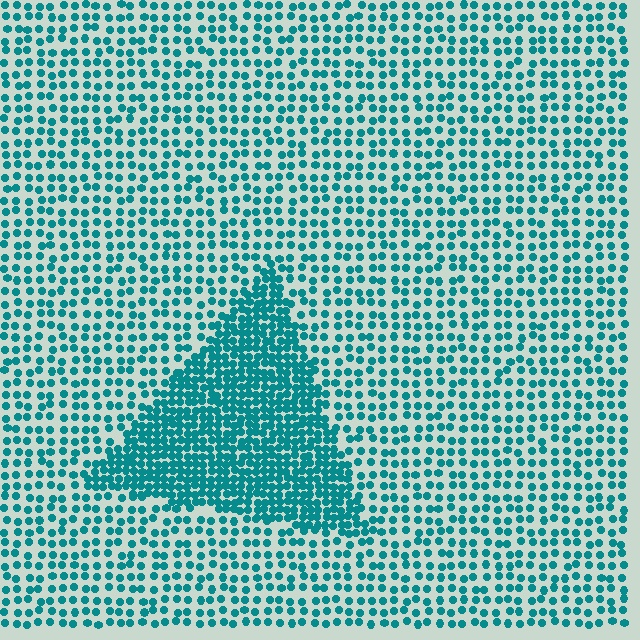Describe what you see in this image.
The image contains small teal elements arranged at two different densities. A triangle-shaped region is visible where the elements are more densely packed than the surrounding area.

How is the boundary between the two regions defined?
The boundary is defined by a change in element density (approximately 2.2x ratio). All elements are the same color, size, and shape.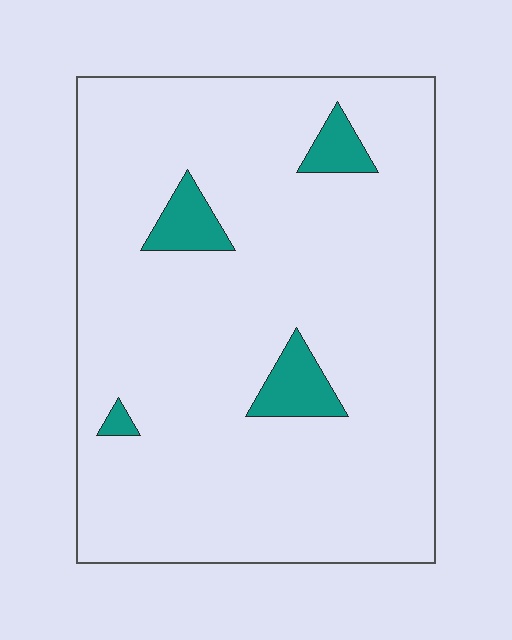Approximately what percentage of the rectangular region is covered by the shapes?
Approximately 5%.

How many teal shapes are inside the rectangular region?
4.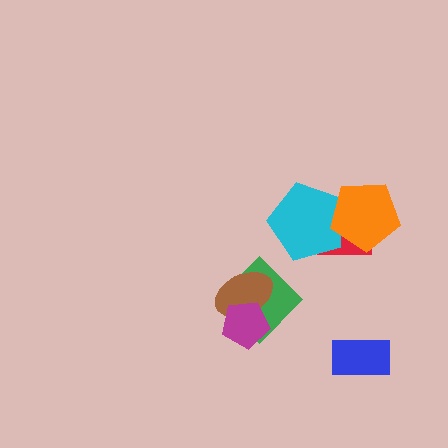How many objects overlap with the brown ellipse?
2 objects overlap with the brown ellipse.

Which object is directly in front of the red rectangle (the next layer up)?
The cyan pentagon is directly in front of the red rectangle.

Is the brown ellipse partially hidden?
Yes, it is partially covered by another shape.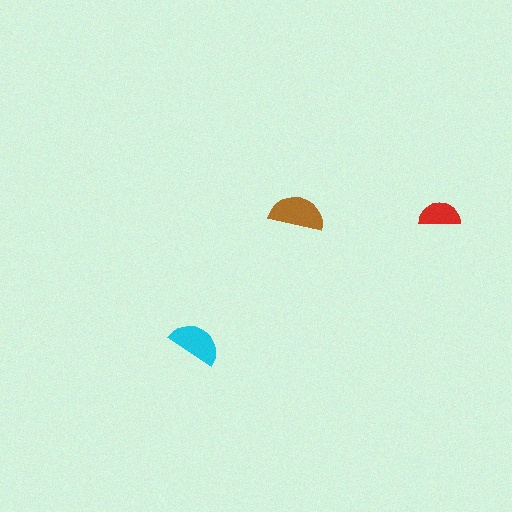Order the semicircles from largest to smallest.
the brown one, the cyan one, the red one.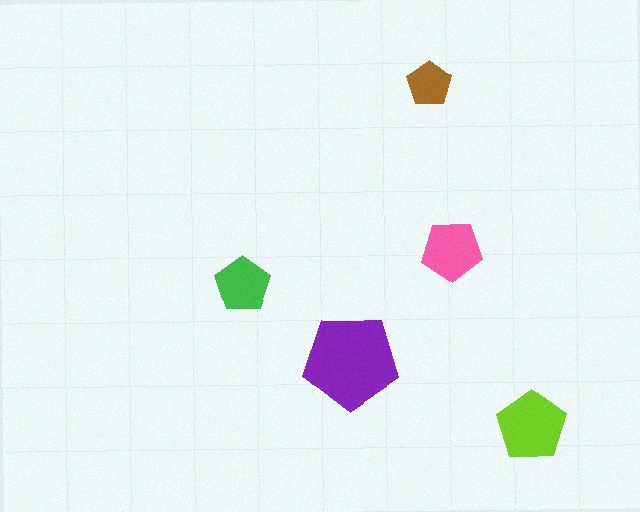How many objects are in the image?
There are 5 objects in the image.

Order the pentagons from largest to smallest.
the purple one, the lime one, the pink one, the green one, the brown one.